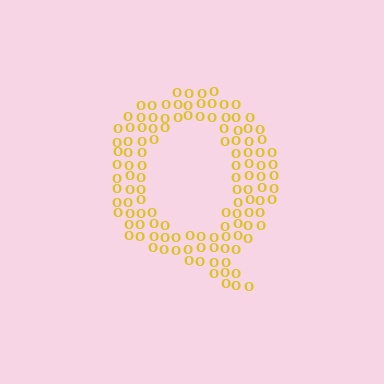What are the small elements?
The small elements are letter O's.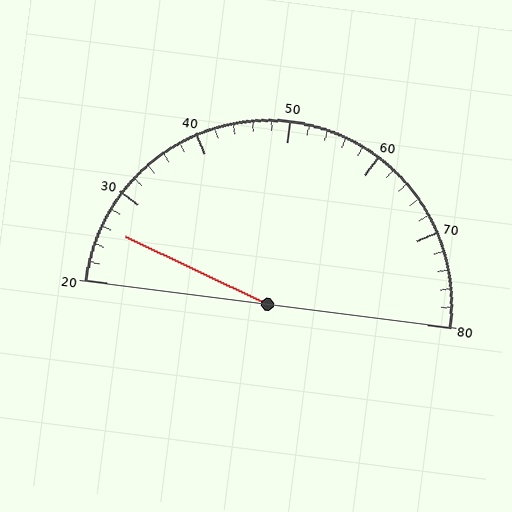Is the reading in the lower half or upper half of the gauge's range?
The reading is in the lower half of the range (20 to 80).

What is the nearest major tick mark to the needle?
The nearest major tick mark is 30.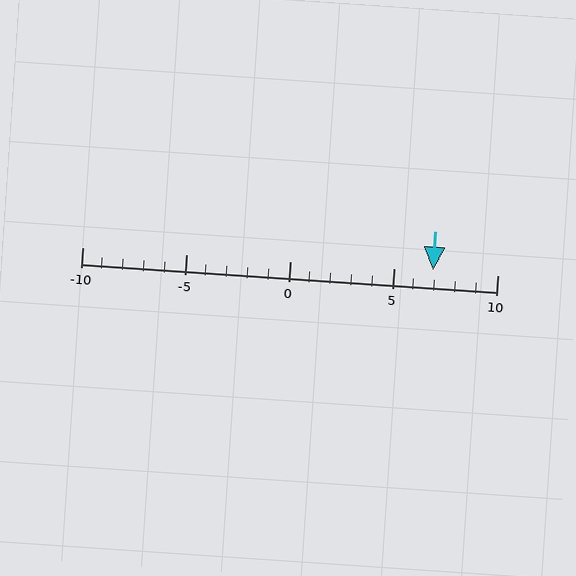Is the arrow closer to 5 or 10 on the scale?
The arrow is closer to 5.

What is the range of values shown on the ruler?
The ruler shows values from -10 to 10.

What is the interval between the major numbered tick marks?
The major tick marks are spaced 5 units apart.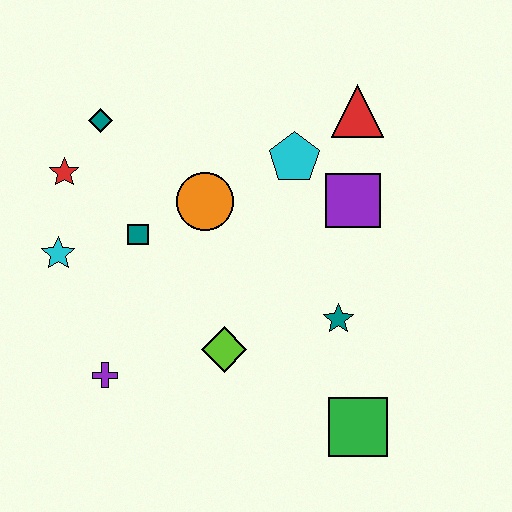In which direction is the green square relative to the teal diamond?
The green square is below the teal diamond.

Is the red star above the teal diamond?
No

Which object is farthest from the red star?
The green square is farthest from the red star.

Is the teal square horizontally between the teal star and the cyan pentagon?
No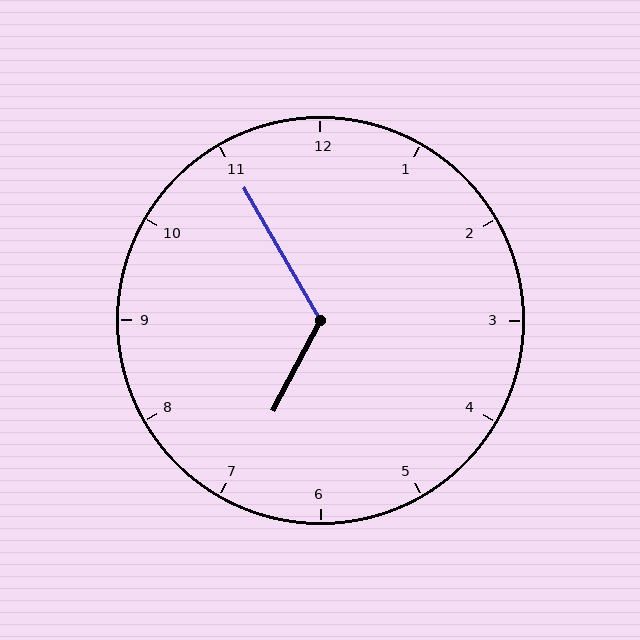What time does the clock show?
6:55.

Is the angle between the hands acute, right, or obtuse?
It is obtuse.